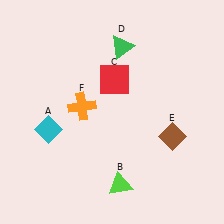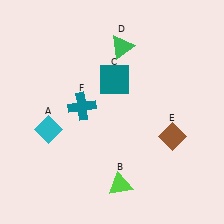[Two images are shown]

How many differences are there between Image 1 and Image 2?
There are 2 differences between the two images.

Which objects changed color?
C changed from red to teal. F changed from orange to teal.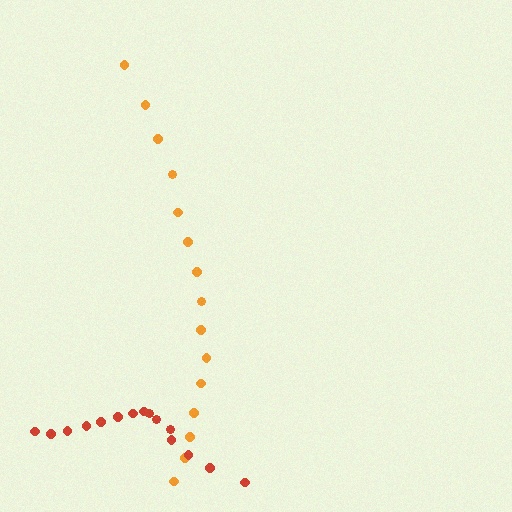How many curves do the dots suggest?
There are 2 distinct paths.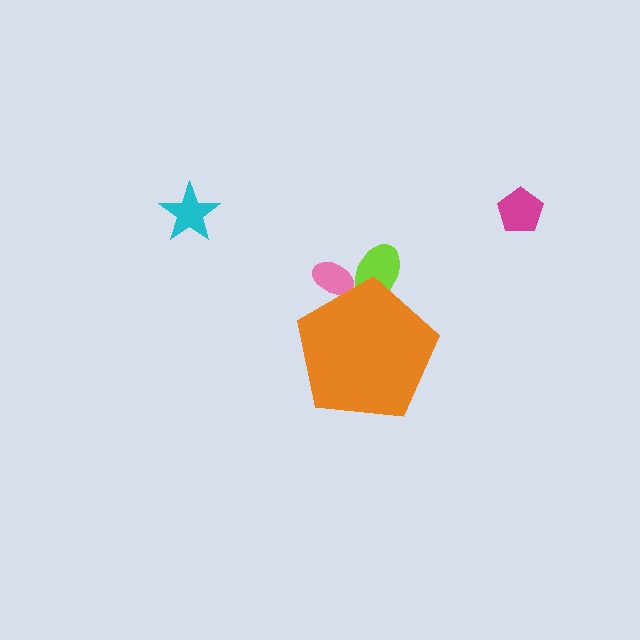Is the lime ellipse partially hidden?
Yes, the lime ellipse is partially hidden behind the orange pentagon.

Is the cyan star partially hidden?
No, the cyan star is fully visible.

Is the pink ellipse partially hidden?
Yes, the pink ellipse is partially hidden behind the orange pentagon.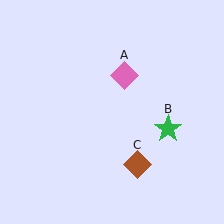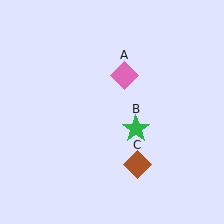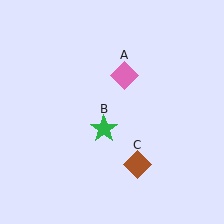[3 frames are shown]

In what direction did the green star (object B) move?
The green star (object B) moved left.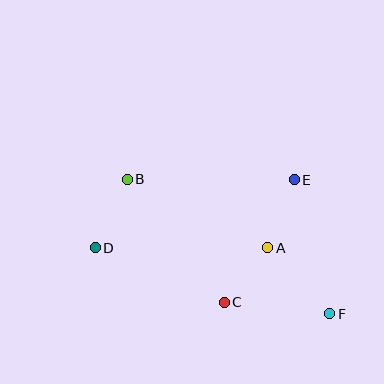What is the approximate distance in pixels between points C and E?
The distance between C and E is approximately 141 pixels.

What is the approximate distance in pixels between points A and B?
The distance between A and B is approximately 156 pixels.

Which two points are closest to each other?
Points A and C are closest to each other.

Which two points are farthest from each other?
Points D and F are farthest from each other.